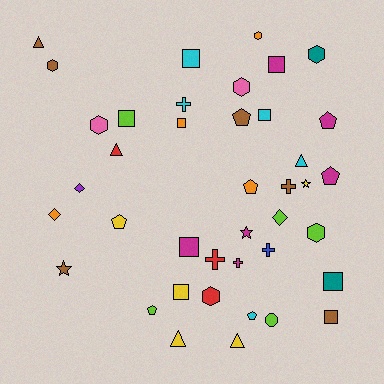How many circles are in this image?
There is 1 circle.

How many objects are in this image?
There are 40 objects.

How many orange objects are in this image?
There are 4 orange objects.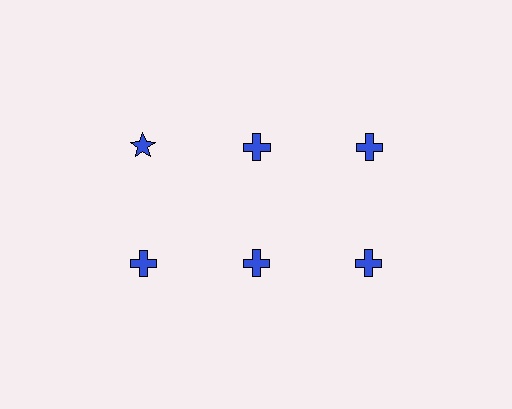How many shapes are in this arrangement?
There are 6 shapes arranged in a grid pattern.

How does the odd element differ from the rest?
It has a different shape: star instead of cross.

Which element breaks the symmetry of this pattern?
The blue star in the top row, leftmost column breaks the symmetry. All other shapes are blue crosses.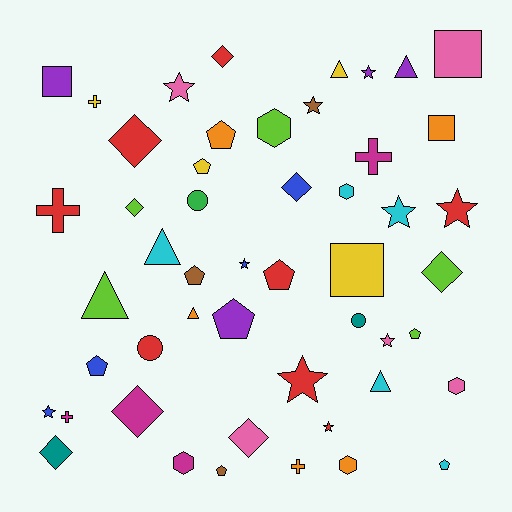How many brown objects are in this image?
There are 3 brown objects.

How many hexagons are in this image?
There are 5 hexagons.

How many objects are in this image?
There are 50 objects.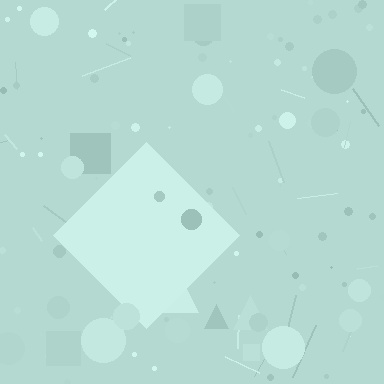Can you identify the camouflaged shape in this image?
The camouflaged shape is a diamond.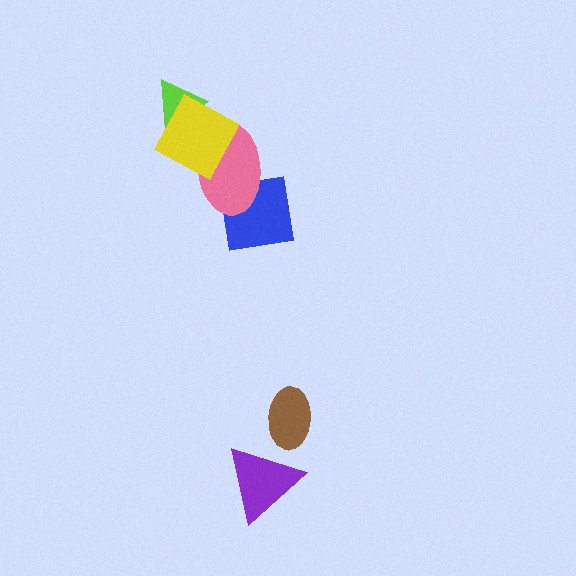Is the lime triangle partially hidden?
Yes, it is partially covered by another shape.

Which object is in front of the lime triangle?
The yellow diamond is in front of the lime triangle.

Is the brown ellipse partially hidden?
No, no other shape covers it.